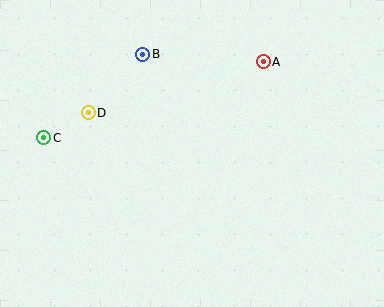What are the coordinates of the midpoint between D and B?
The midpoint between D and B is at (116, 83).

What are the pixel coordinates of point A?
Point A is at (263, 62).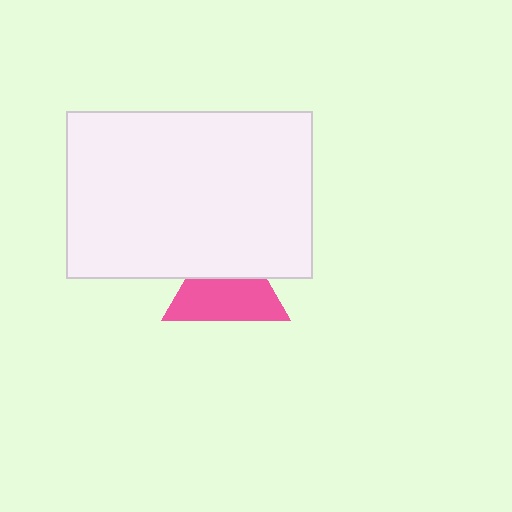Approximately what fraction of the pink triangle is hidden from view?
Roughly 39% of the pink triangle is hidden behind the white rectangle.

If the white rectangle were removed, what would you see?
You would see the complete pink triangle.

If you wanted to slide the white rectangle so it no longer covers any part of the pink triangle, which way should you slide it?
Slide it up — that is the most direct way to separate the two shapes.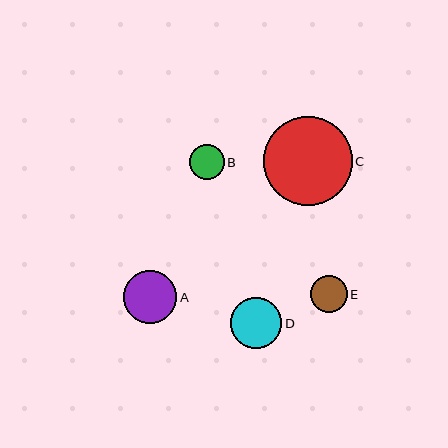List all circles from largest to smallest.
From largest to smallest: C, A, D, E, B.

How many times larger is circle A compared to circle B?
Circle A is approximately 1.6 times the size of circle B.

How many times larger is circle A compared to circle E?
Circle A is approximately 1.4 times the size of circle E.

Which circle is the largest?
Circle C is the largest with a size of approximately 89 pixels.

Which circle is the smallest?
Circle B is the smallest with a size of approximately 34 pixels.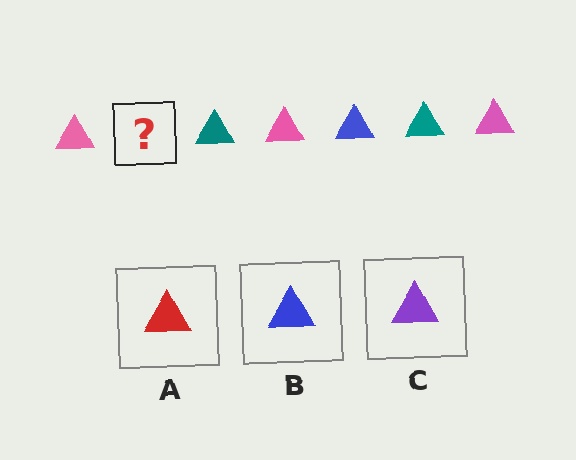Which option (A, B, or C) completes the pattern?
B.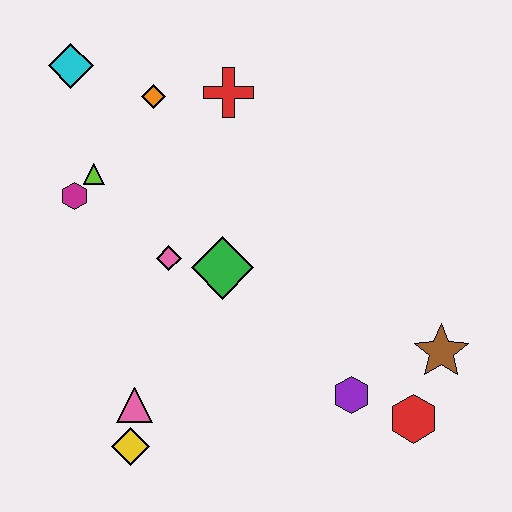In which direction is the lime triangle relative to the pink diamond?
The lime triangle is above the pink diamond.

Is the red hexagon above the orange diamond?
No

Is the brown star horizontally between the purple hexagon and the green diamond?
No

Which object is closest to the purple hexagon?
The red hexagon is closest to the purple hexagon.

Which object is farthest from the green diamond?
The cyan diamond is farthest from the green diamond.